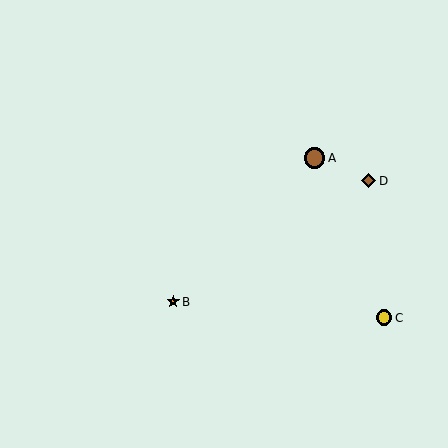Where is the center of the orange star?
The center of the orange star is at (173, 302).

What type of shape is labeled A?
Shape A is a brown circle.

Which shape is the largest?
The brown circle (labeled A) is the largest.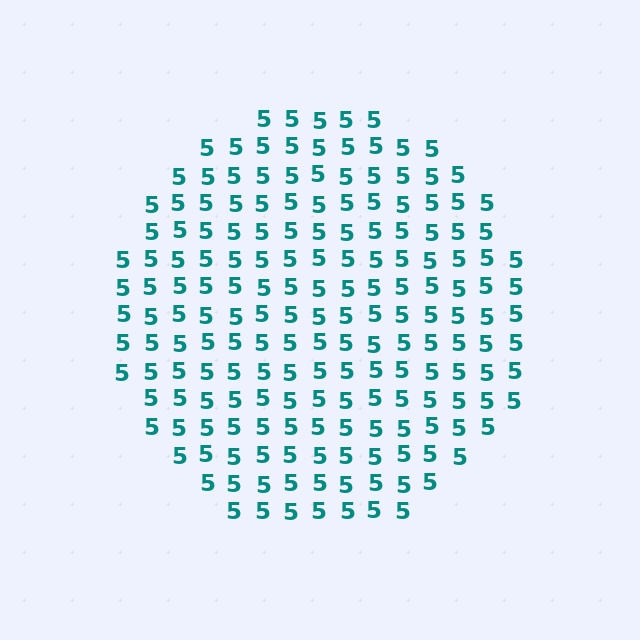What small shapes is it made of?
It is made of small digit 5's.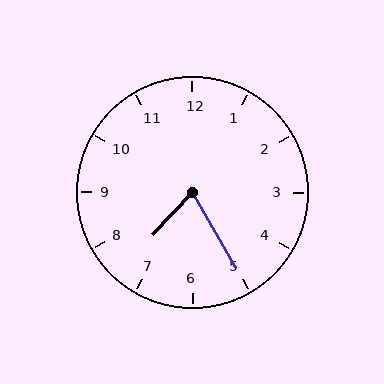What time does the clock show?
7:25.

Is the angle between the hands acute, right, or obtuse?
It is acute.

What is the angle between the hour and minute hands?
Approximately 72 degrees.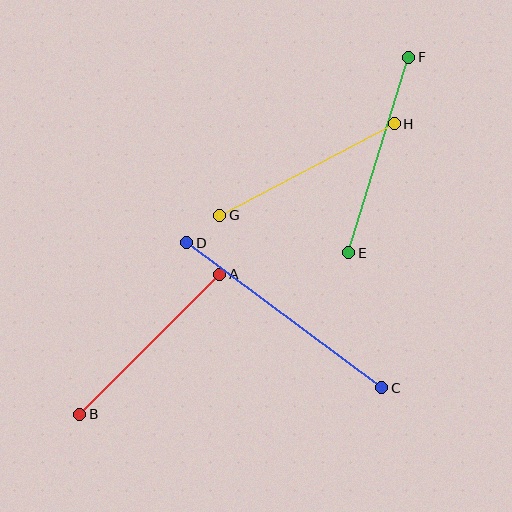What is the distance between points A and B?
The distance is approximately 198 pixels.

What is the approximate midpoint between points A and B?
The midpoint is at approximately (150, 344) pixels.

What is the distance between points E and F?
The distance is approximately 205 pixels.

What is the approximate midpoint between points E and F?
The midpoint is at approximately (379, 155) pixels.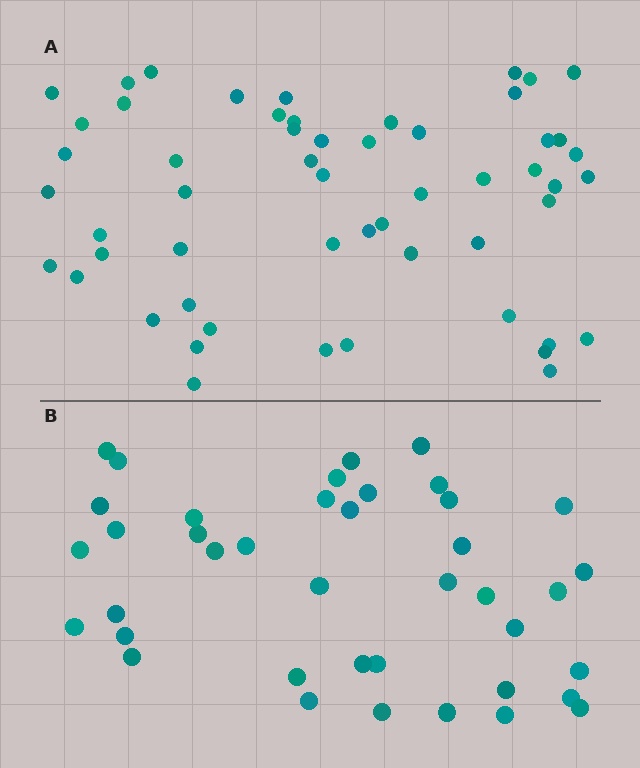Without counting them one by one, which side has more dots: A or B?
Region A (the top region) has more dots.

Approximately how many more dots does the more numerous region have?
Region A has approximately 15 more dots than region B.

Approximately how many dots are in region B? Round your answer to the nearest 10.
About 40 dots.